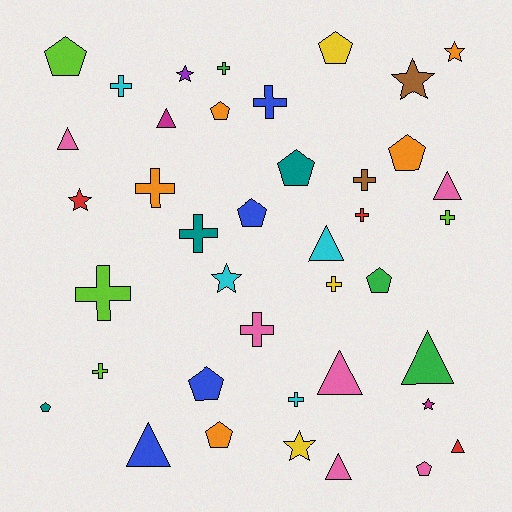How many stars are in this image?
There are 7 stars.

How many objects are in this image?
There are 40 objects.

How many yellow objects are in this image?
There are 3 yellow objects.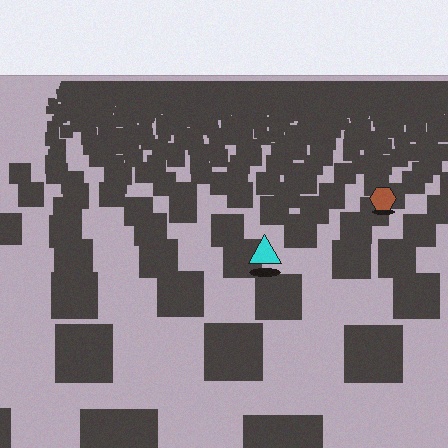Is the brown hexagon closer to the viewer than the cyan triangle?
No. The cyan triangle is closer — you can tell from the texture gradient: the ground texture is coarser near it.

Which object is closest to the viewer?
The cyan triangle is closest. The texture marks near it are larger and more spread out.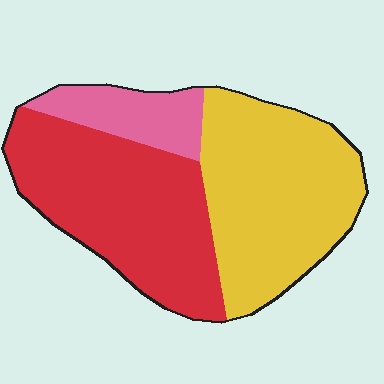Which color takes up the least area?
Pink, at roughly 15%.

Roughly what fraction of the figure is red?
Red takes up about two fifths (2/5) of the figure.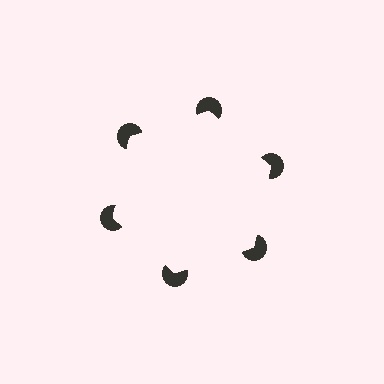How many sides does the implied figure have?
6 sides.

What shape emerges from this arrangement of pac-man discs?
An illusory hexagon — its edges are inferred from the aligned wedge cuts in the pac-man discs, not physically drawn.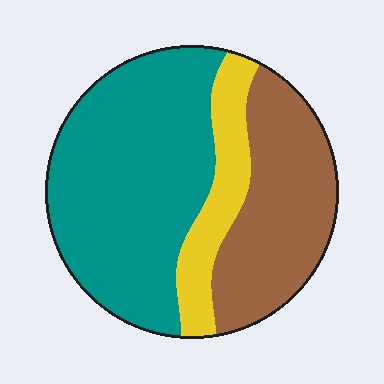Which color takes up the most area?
Teal, at roughly 55%.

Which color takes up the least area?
Yellow, at roughly 15%.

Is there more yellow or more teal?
Teal.